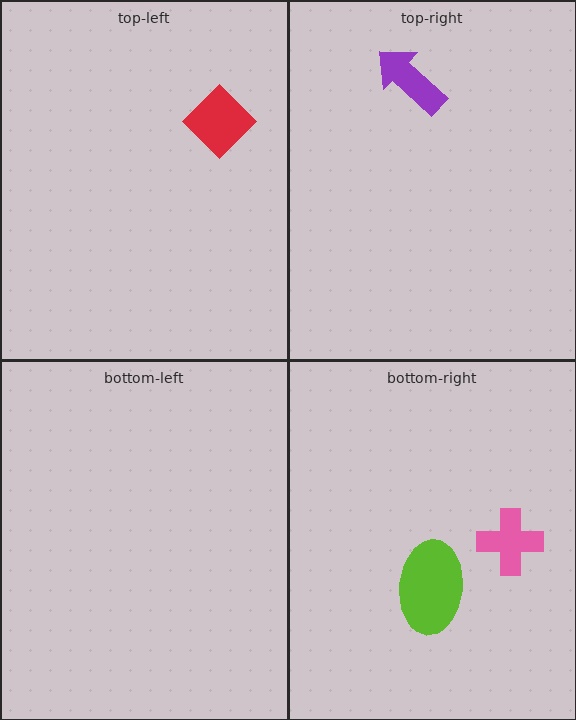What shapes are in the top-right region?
The purple arrow.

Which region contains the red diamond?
The top-left region.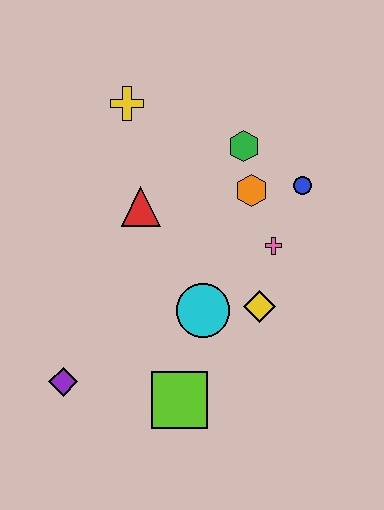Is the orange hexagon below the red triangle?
No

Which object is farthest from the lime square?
The yellow cross is farthest from the lime square.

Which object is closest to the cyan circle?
The yellow diamond is closest to the cyan circle.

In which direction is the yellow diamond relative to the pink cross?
The yellow diamond is below the pink cross.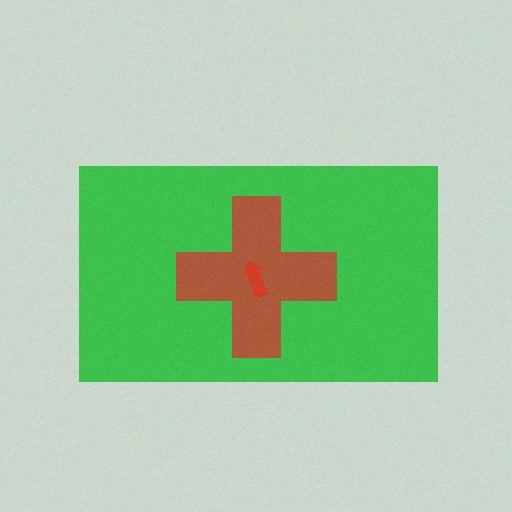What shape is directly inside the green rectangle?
The brown cross.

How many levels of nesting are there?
3.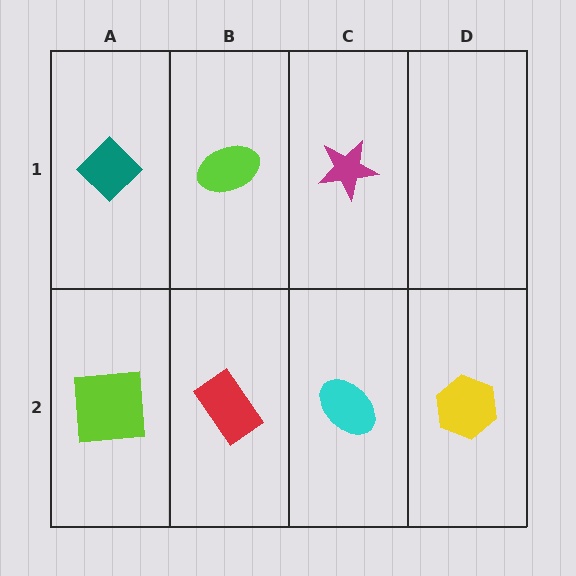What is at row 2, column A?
A lime square.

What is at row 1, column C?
A magenta star.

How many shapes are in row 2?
4 shapes.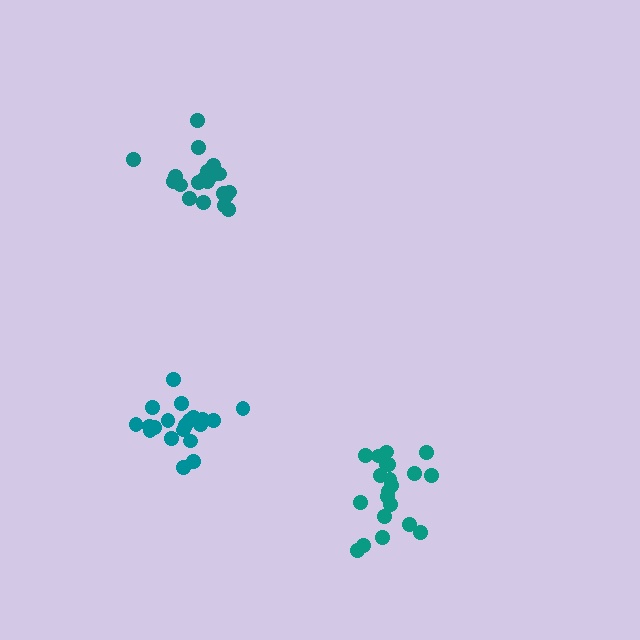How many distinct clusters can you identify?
There are 3 distinct clusters.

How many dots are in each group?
Group 1: 21 dots, Group 2: 20 dots, Group 3: 20 dots (61 total).